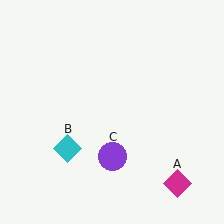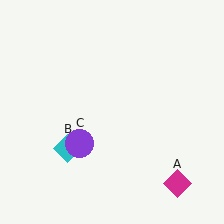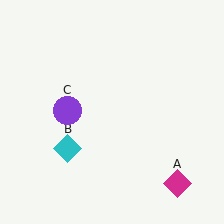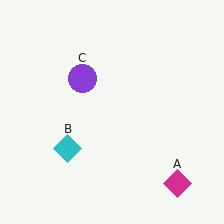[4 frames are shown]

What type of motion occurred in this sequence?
The purple circle (object C) rotated clockwise around the center of the scene.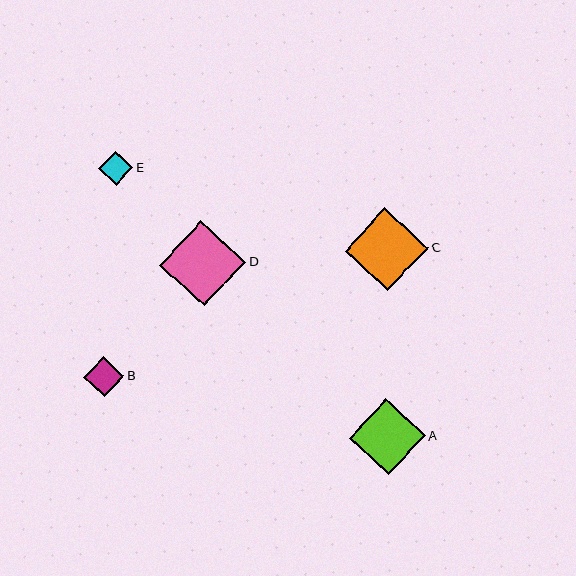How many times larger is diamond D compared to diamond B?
Diamond D is approximately 2.2 times the size of diamond B.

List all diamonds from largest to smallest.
From largest to smallest: D, C, A, B, E.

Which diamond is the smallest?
Diamond E is the smallest with a size of approximately 34 pixels.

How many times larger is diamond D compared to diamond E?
Diamond D is approximately 2.5 times the size of diamond E.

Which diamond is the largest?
Diamond D is the largest with a size of approximately 86 pixels.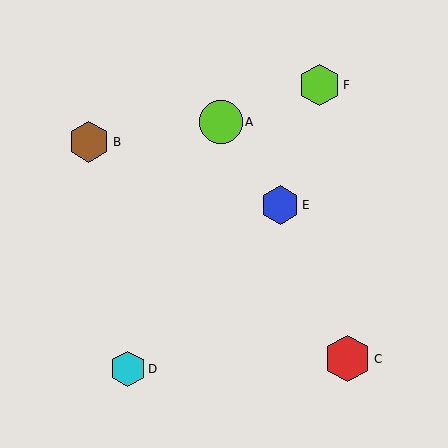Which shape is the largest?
The red hexagon (labeled C) is the largest.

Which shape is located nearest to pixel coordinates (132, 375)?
The cyan hexagon (labeled D) at (128, 369) is nearest to that location.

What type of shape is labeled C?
Shape C is a red hexagon.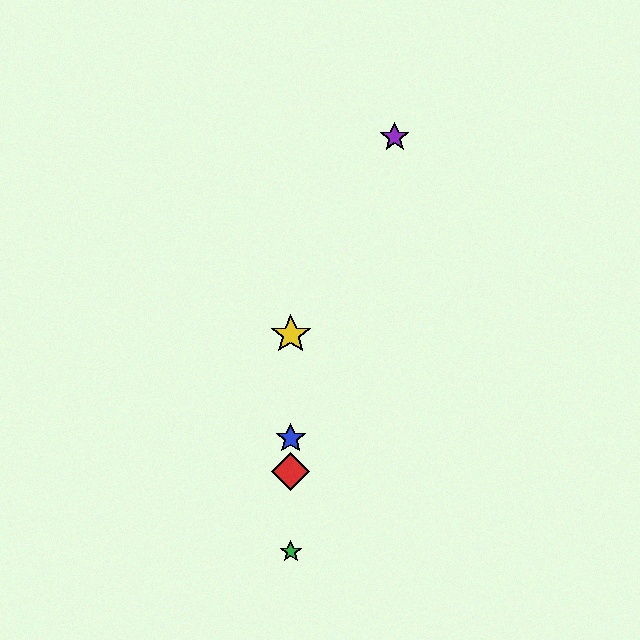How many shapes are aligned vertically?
4 shapes (the red diamond, the blue star, the green star, the yellow star) are aligned vertically.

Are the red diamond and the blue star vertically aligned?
Yes, both are at x≈291.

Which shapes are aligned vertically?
The red diamond, the blue star, the green star, the yellow star are aligned vertically.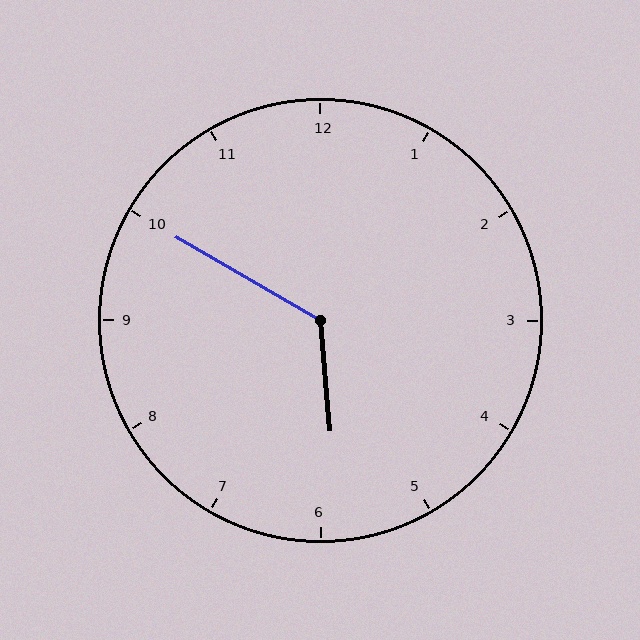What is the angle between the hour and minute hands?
Approximately 125 degrees.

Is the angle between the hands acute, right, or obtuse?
It is obtuse.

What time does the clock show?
5:50.